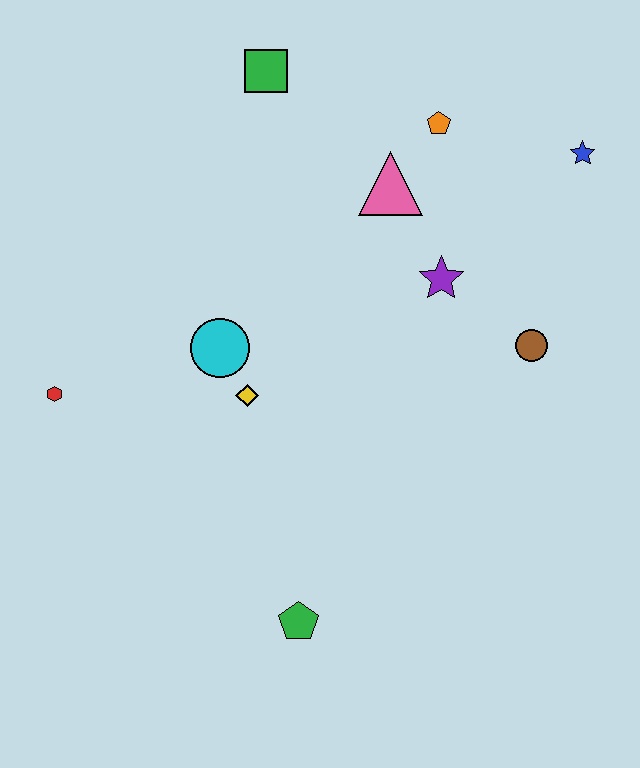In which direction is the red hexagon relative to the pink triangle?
The red hexagon is to the left of the pink triangle.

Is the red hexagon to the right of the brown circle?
No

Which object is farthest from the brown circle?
The red hexagon is farthest from the brown circle.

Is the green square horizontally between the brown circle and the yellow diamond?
Yes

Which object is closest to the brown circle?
The purple star is closest to the brown circle.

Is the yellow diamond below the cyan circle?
Yes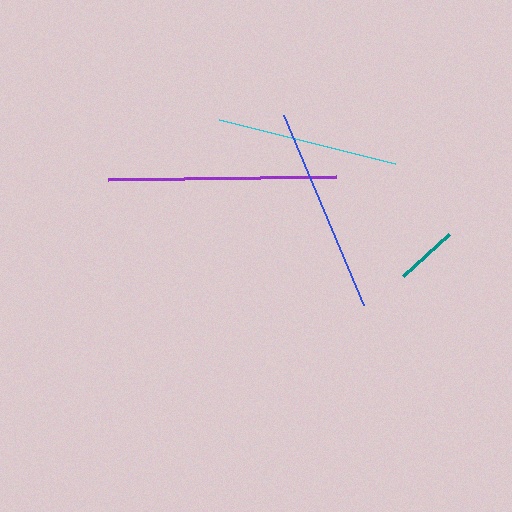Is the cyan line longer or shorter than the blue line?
The blue line is longer than the cyan line.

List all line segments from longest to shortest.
From longest to shortest: purple, blue, cyan, teal.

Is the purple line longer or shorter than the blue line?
The purple line is longer than the blue line.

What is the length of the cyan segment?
The cyan segment is approximately 181 pixels long.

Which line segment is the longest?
The purple line is the longest at approximately 228 pixels.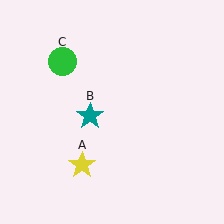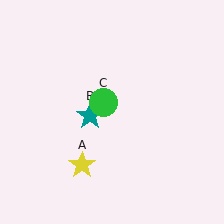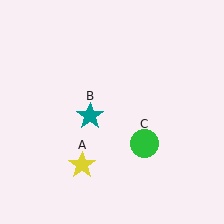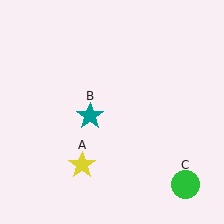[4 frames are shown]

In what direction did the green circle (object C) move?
The green circle (object C) moved down and to the right.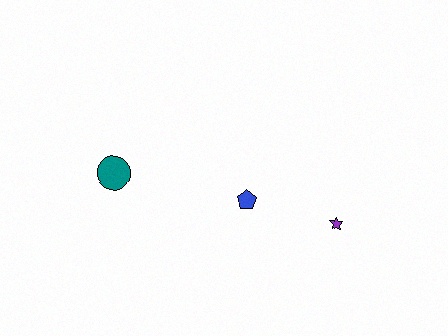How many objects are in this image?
There are 3 objects.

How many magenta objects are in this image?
There are no magenta objects.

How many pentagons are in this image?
There is 1 pentagon.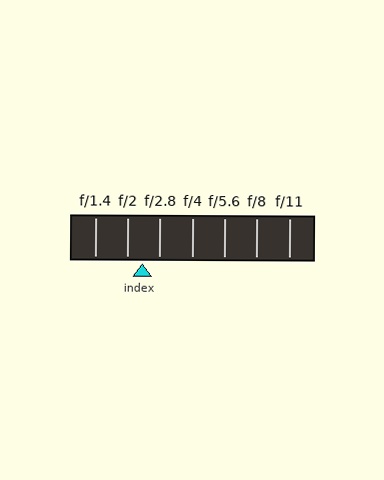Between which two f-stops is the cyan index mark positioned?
The index mark is between f/2 and f/2.8.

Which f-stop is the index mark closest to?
The index mark is closest to f/2.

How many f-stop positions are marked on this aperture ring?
There are 7 f-stop positions marked.